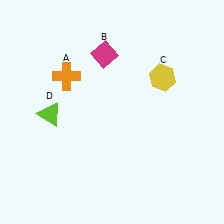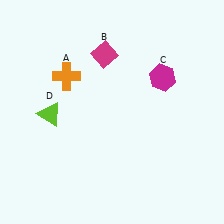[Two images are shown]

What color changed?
The hexagon (C) changed from yellow in Image 1 to magenta in Image 2.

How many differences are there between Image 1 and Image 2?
There is 1 difference between the two images.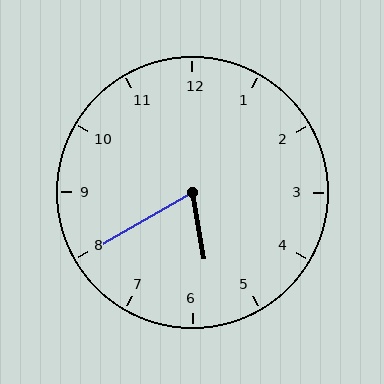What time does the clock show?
5:40.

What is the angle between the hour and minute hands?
Approximately 70 degrees.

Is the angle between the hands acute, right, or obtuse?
It is acute.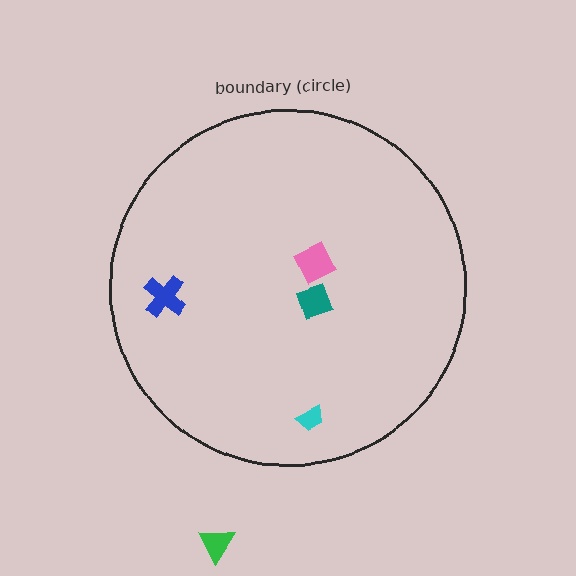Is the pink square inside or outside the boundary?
Inside.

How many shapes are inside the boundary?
4 inside, 1 outside.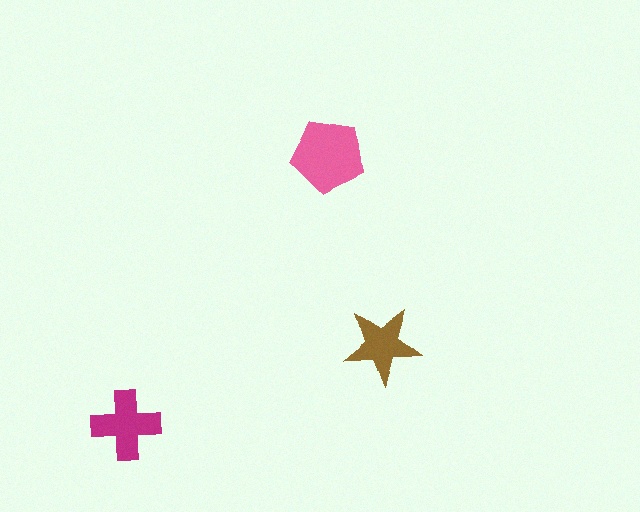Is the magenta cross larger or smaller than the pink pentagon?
Smaller.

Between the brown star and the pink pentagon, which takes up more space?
The pink pentagon.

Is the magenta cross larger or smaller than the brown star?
Larger.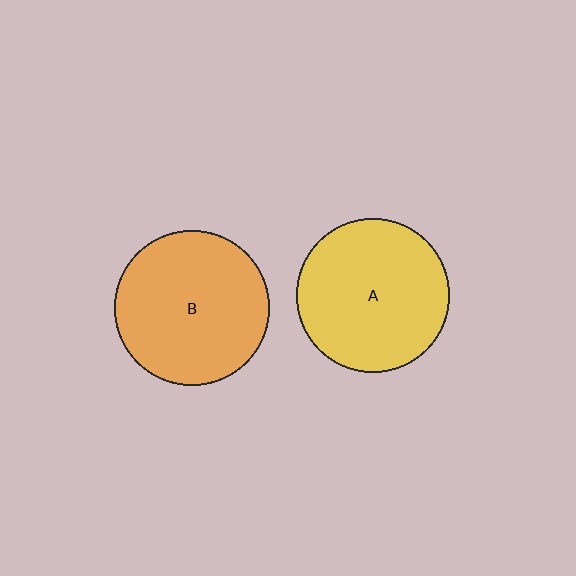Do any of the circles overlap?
No, none of the circles overlap.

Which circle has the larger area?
Circle B (orange).